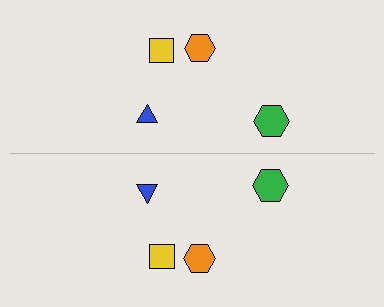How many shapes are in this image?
There are 8 shapes in this image.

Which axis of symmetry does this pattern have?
The pattern has a horizontal axis of symmetry running through the center of the image.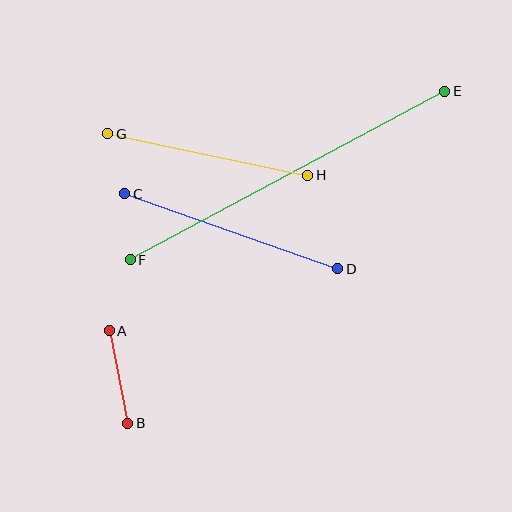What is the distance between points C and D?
The distance is approximately 226 pixels.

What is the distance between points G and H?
The distance is approximately 204 pixels.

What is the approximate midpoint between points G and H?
The midpoint is at approximately (208, 155) pixels.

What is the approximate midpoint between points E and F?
The midpoint is at approximately (288, 175) pixels.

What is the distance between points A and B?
The distance is approximately 94 pixels.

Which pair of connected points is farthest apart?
Points E and F are farthest apart.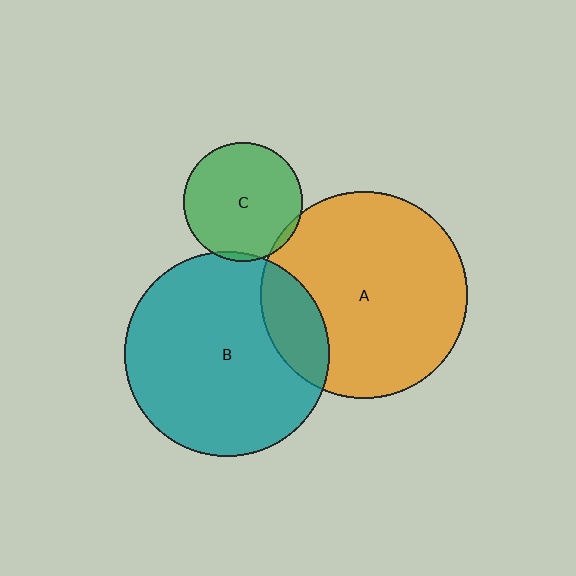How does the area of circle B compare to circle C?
Approximately 3.0 times.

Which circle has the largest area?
Circle A (orange).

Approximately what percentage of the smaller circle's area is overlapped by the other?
Approximately 5%.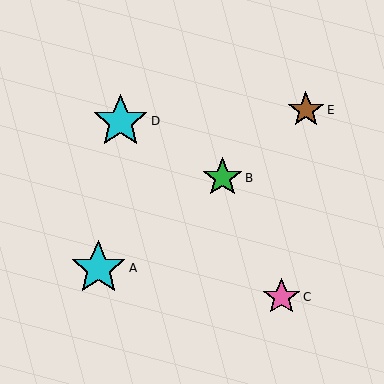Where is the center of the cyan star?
The center of the cyan star is at (120, 121).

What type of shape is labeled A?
Shape A is a cyan star.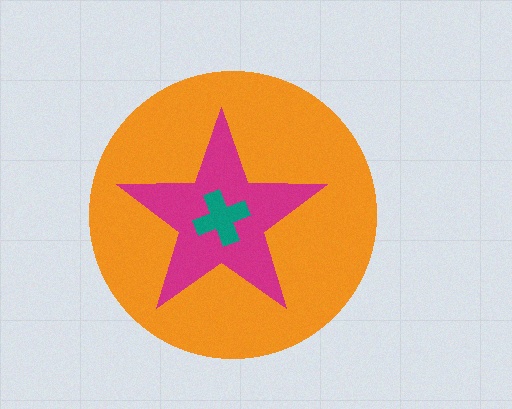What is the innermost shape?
The teal cross.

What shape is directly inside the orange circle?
The magenta star.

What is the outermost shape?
The orange circle.